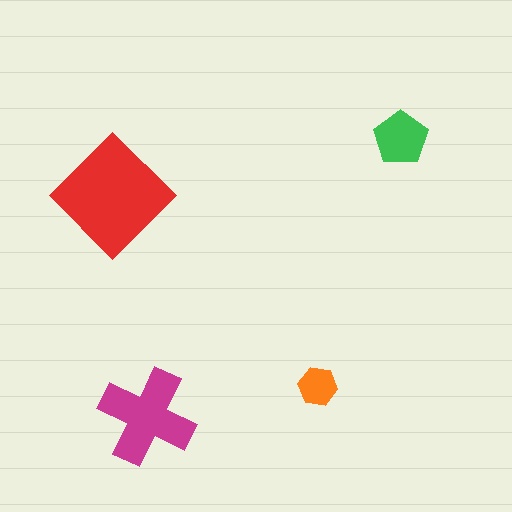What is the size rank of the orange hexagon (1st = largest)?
4th.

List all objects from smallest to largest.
The orange hexagon, the green pentagon, the magenta cross, the red diamond.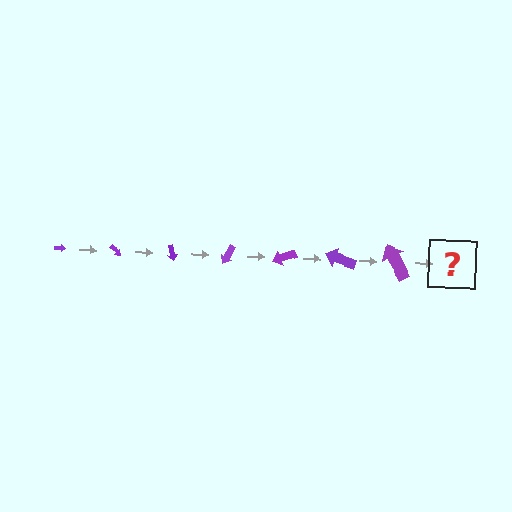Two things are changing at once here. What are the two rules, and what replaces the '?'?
The two rules are that the arrow grows larger each step and it rotates 40 degrees each step. The '?' should be an arrow, larger than the previous one and rotated 280 degrees from the start.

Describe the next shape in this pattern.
It should be an arrow, larger than the previous one and rotated 280 degrees from the start.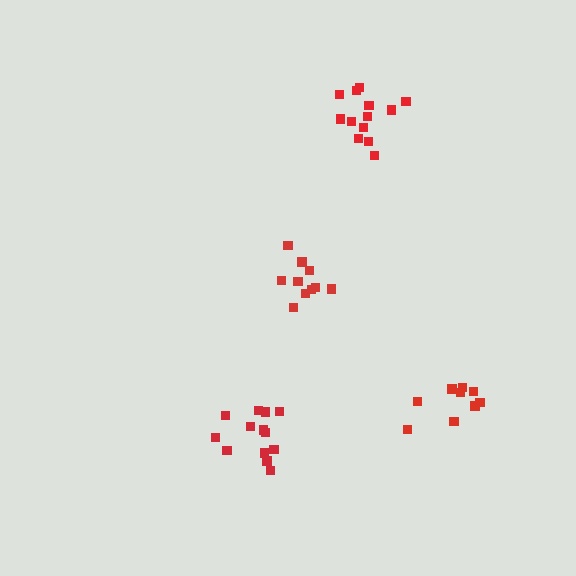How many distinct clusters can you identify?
There are 4 distinct clusters.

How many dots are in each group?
Group 1: 10 dots, Group 2: 9 dots, Group 3: 13 dots, Group 4: 13 dots (45 total).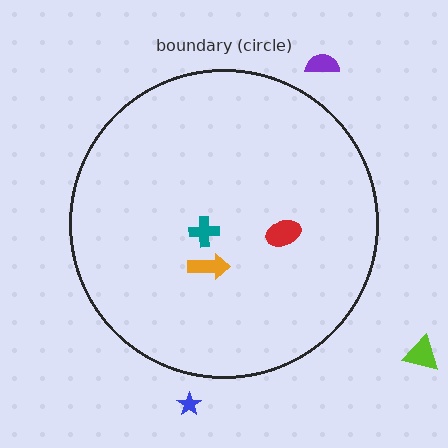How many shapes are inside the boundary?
3 inside, 3 outside.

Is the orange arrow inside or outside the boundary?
Inside.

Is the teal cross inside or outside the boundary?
Inside.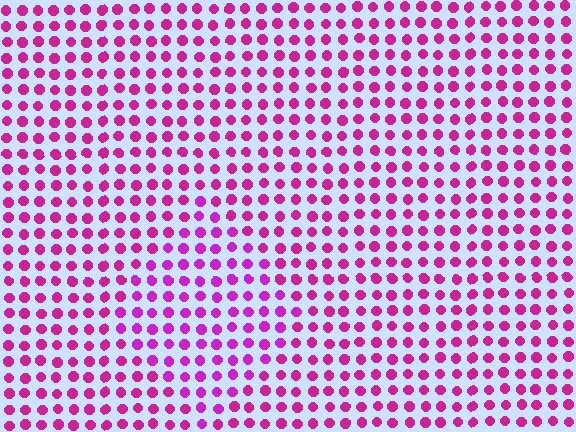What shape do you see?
I see a diamond.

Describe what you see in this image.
The image is filled with small magenta elements in a uniform arrangement. A diamond-shaped region is visible where the elements are tinted to a slightly different hue, forming a subtle color boundary.